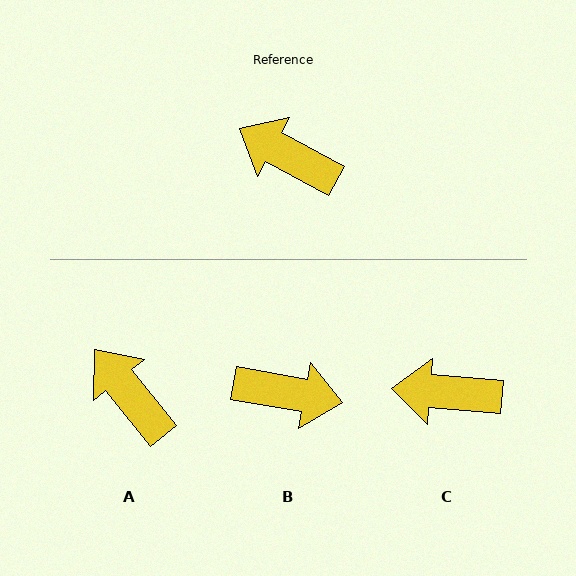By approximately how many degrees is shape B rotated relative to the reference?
Approximately 162 degrees clockwise.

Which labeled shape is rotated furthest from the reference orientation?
B, about 162 degrees away.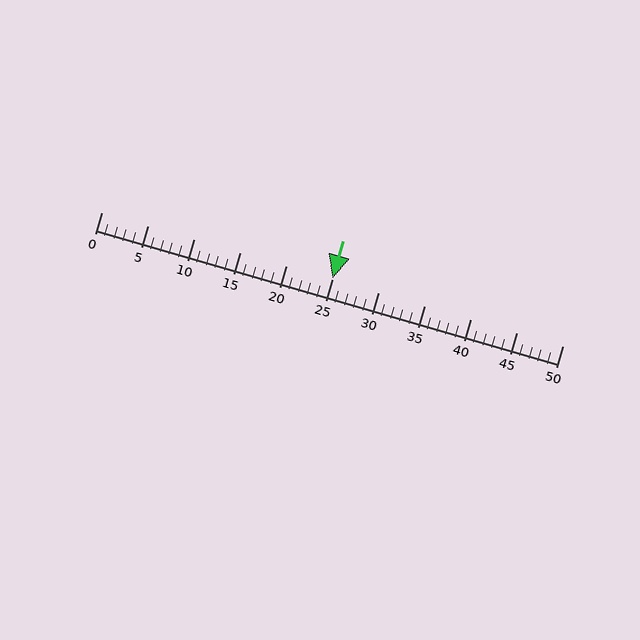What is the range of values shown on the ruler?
The ruler shows values from 0 to 50.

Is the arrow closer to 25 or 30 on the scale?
The arrow is closer to 25.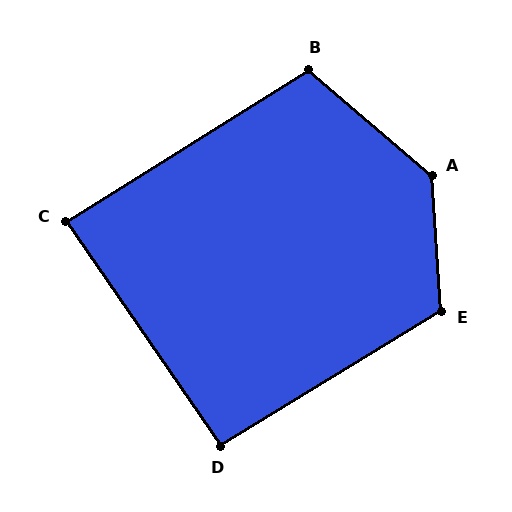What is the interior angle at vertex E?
Approximately 117 degrees (obtuse).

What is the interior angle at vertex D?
Approximately 93 degrees (approximately right).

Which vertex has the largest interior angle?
A, at approximately 135 degrees.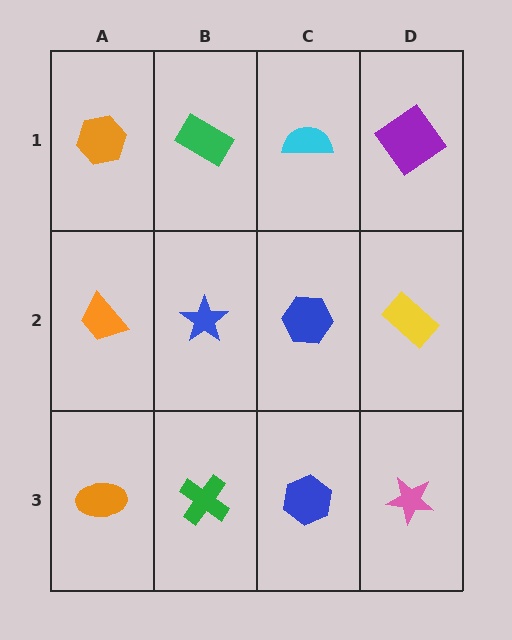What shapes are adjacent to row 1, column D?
A yellow rectangle (row 2, column D), a cyan semicircle (row 1, column C).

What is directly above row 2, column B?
A green rectangle.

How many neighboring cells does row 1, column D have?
2.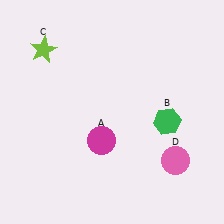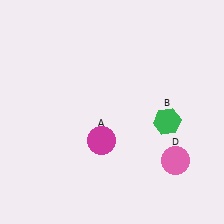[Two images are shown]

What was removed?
The lime star (C) was removed in Image 2.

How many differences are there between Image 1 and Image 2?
There is 1 difference between the two images.